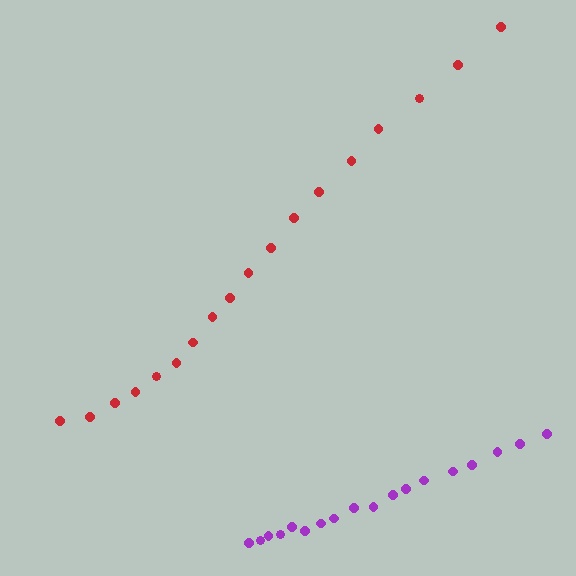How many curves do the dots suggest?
There are 2 distinct paths.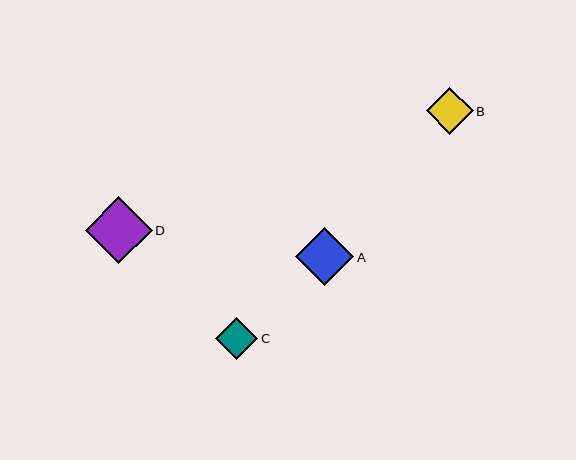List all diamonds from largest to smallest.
From largest to smallest: D, A, B, C.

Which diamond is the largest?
Diamond D is the largest with a size of approximately 67 pixels.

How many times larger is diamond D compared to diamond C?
Diamond D is approximately 1.6 times the size of diamond C.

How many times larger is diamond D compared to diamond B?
Diamond D is approximately 1.4 times the size of diamond B.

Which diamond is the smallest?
Diamond C is the smallest with a size of approximately 42 pixels.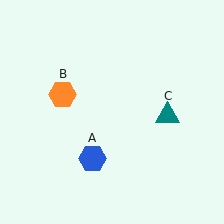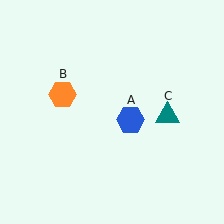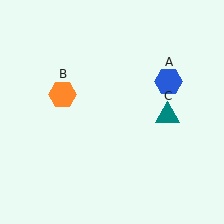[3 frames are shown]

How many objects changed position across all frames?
1 object changed position: blue hexagon (object A).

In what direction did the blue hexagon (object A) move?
The blue hexagon (object A) moved up and to the right.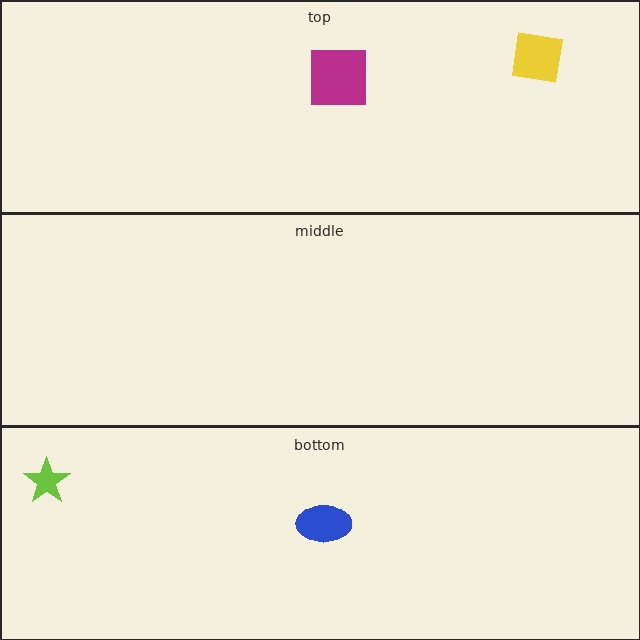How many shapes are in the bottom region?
2.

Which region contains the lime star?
The bottom region.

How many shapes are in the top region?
2.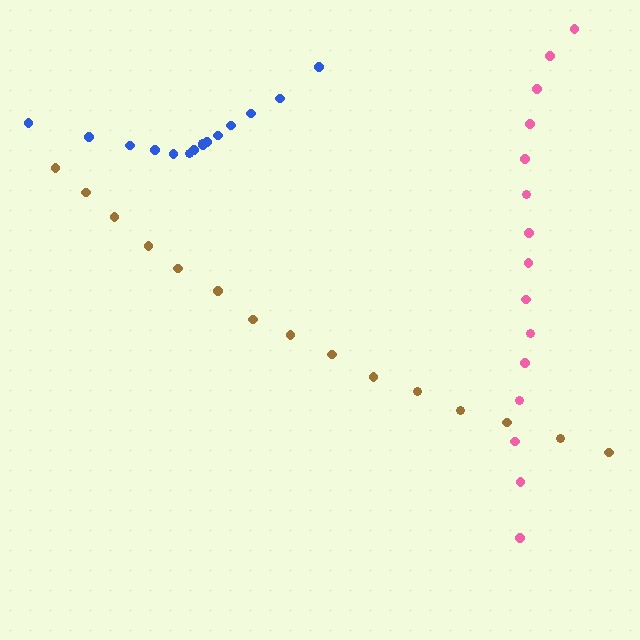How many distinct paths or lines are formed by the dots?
There are 3 distinct paths.